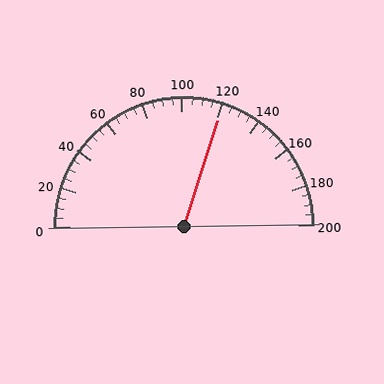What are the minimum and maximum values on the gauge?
The gauge ranges from 0 to 200.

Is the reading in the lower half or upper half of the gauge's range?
The reading is in the upper half of the range (0 to 200).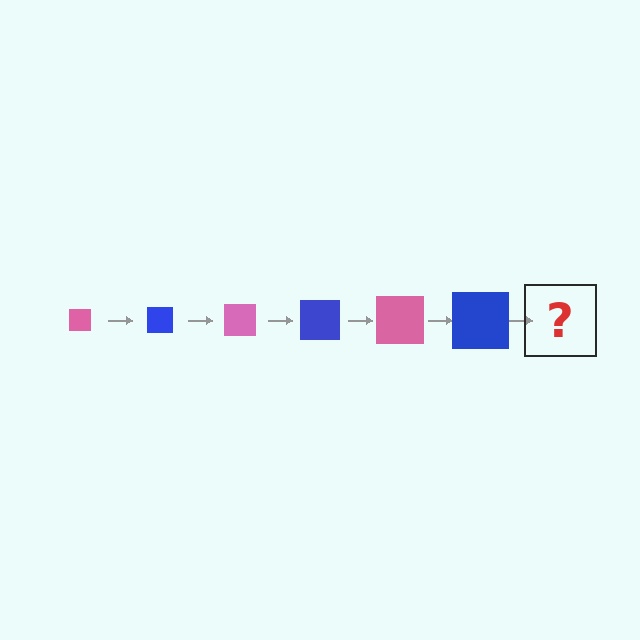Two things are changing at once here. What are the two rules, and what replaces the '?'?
The two rules are that the square grows larger each step and the color cycles through pink and blue. The '?' should be a pink square, larger than the previous one.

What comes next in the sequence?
The next element should be a pink square, larger than the previous one.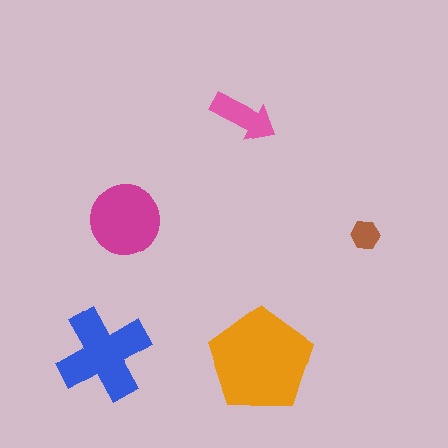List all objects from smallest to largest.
The brown hexagon, the pink arrow, the magenta circle, the blue cross, the orange pentagon.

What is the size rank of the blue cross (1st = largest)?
2nd.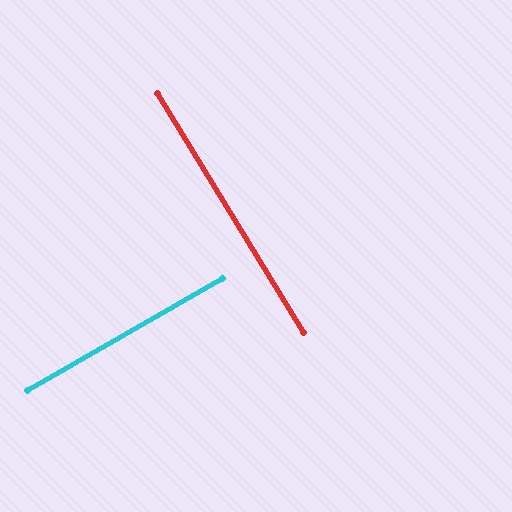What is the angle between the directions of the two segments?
Approximately 88 degrees.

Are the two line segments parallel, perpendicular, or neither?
Perpendicular — they meet at approximately 88°.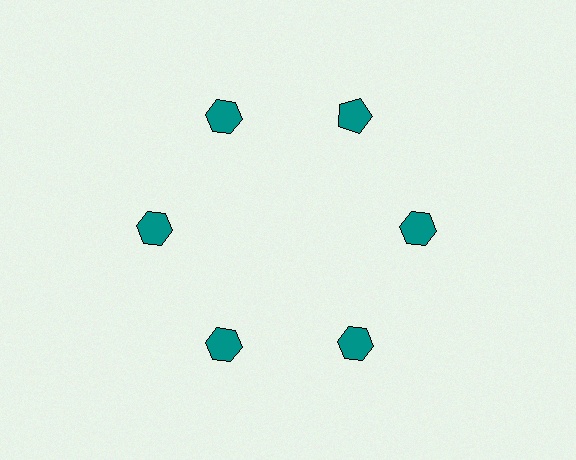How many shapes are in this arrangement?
There are 6 shapes arranged in a ring pattern.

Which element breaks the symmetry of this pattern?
The teal pentagon at roughly the 1 o'clock position breaks the symmetry. All other shapes are teal hexagons.